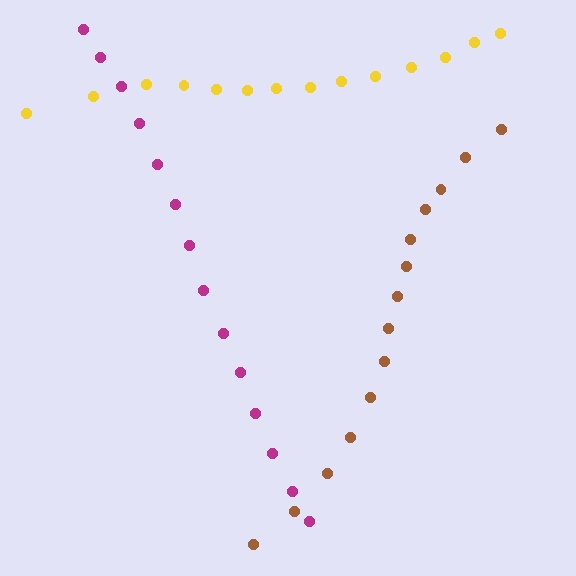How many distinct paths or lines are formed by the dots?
There are 3 distinct paths.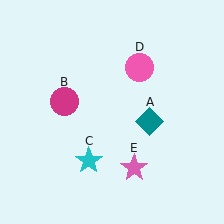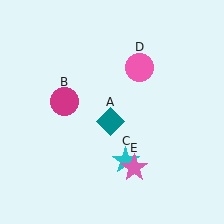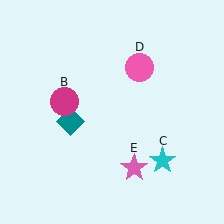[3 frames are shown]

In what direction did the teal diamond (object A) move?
The teal diamond (object A) moved left.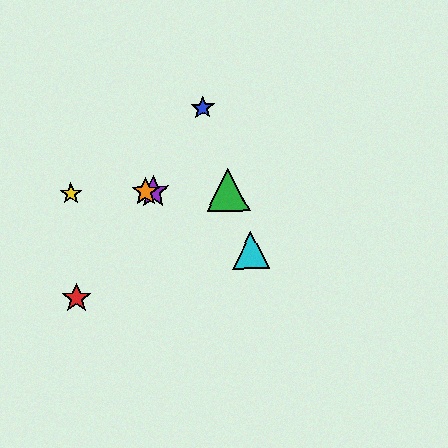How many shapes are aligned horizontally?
4 shapes (the green triangle, the yellow star, the purple star, the orange star) are aligned horizontally.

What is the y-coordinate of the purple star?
The purple star is at y≈192.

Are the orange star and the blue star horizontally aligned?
No, the orange star is at y≈192 and the blue star is at y≈108.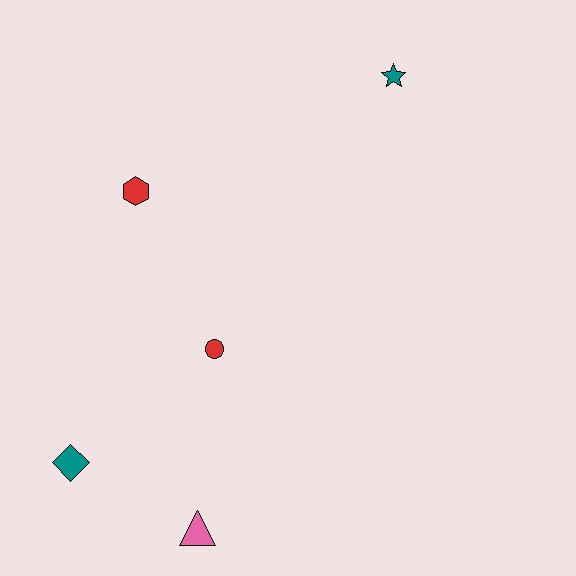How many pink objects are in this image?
There is 1 pink object.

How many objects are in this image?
There are 5 objects.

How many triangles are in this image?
There is 1 triangle.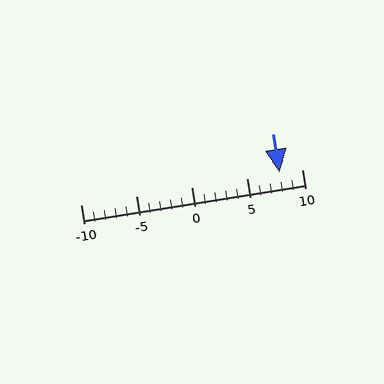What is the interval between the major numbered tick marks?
The major tick marks are spaced 5 units apart.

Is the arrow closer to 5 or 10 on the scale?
The arrow is closer to 10.